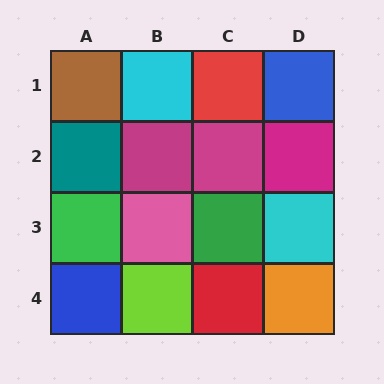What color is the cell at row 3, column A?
Green.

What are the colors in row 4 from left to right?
Blue, lime, red, orange.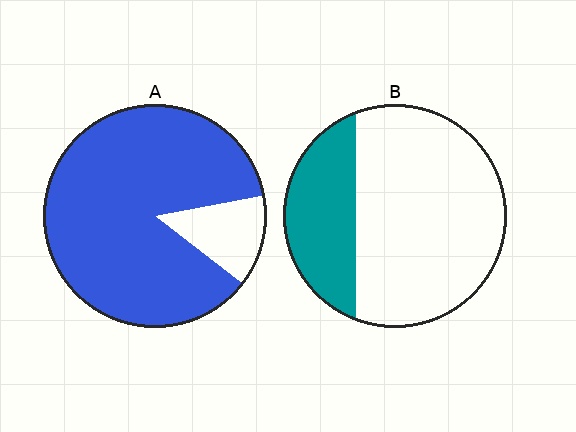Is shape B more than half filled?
No.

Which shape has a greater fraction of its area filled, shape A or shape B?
Shape A.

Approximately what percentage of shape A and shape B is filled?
A is approximately 85% and B is approximately 30%.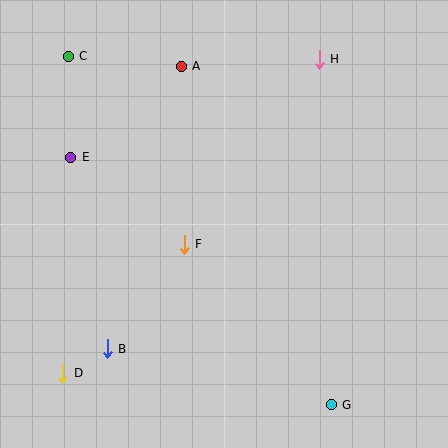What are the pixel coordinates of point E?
Point E is at (71, 157).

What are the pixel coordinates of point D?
Point D is at (63, 373).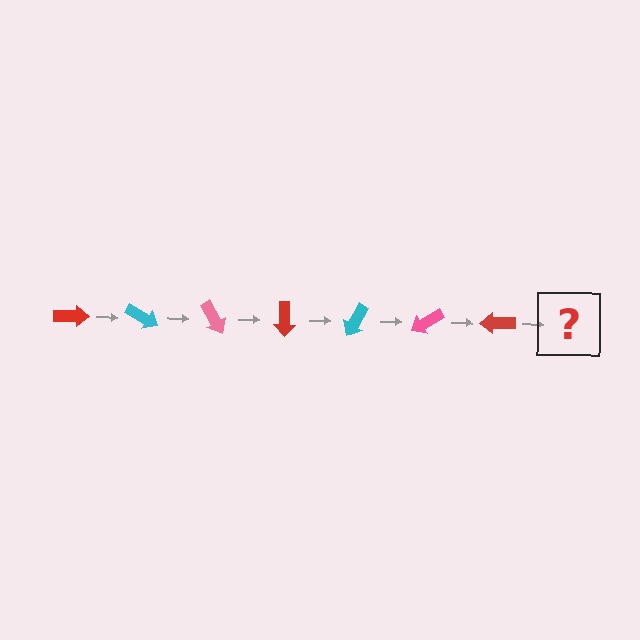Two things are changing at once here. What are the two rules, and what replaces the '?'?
The two rules are that it rotates 30 degrees each step and the color cycles through red, cyan, and pink. The '?' should be a cyan arrow, rotated 210 degrees from the start.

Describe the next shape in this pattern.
It should be a cyan arrow, rotated 210 degrees from the start.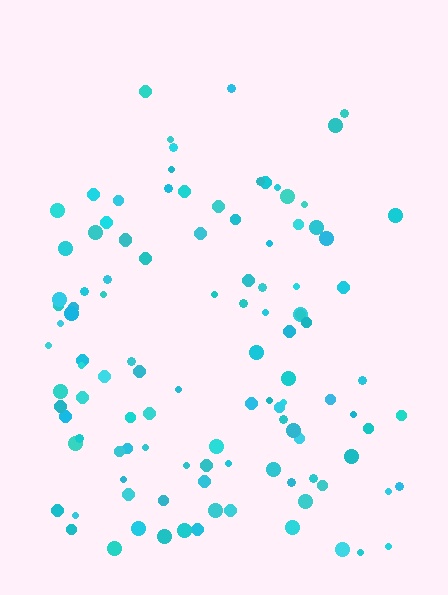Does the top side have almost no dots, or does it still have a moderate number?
Still a moderate number, just noticeably fewer than the bottom.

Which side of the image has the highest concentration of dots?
The bottom.